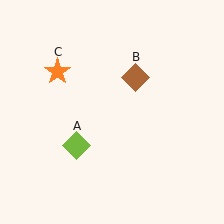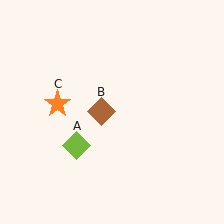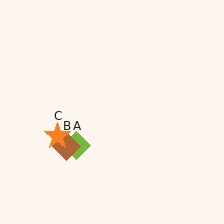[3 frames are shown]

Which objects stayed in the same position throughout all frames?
Lime diamond (object A) remained stationary.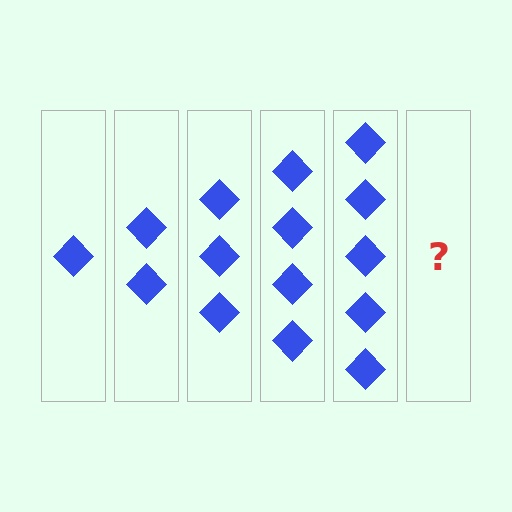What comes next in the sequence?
The next element should be 6 diamonds.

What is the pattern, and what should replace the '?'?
The pattern is that each step adds one more diamond. The '?' should be 6 diamonds.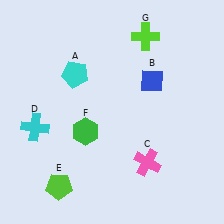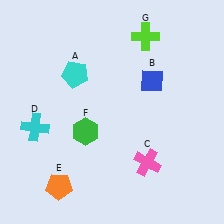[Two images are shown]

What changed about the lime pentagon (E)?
In Image 1, E is lime. In Image 2, it changed to orange.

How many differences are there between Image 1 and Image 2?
There is 1 difference between the two images.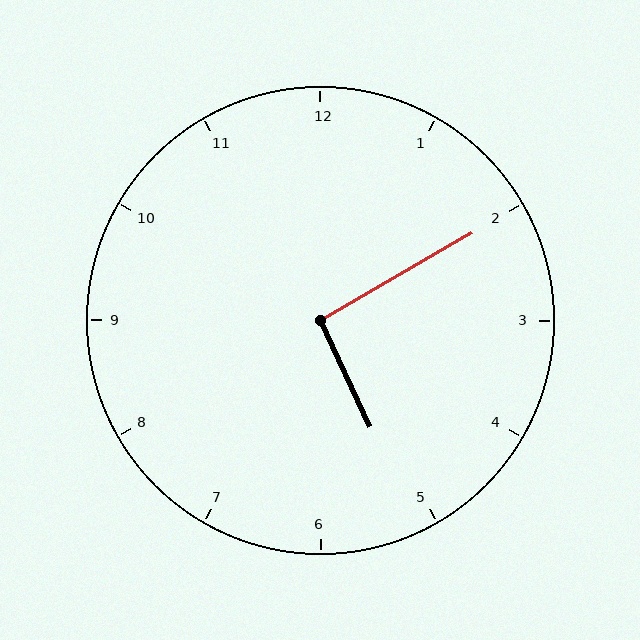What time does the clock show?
5:10.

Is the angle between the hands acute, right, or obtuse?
It is right.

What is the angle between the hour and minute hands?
Approximately 95 degrees.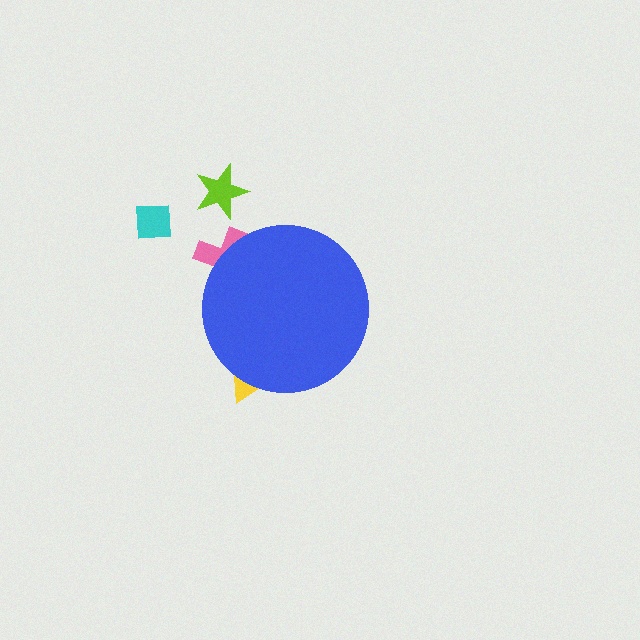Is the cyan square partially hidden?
No, the cyan square is fully visible.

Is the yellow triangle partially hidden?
Yes, the yellow triangle is partially hidden behind the blue circle.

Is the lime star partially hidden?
No, the lime star is fully visible.